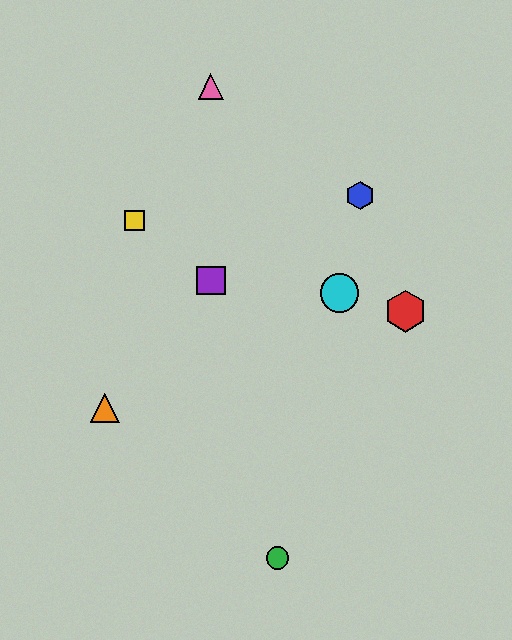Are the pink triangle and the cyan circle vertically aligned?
No, the pink triangle is at x≈211 and the cyan circle is at x≈339.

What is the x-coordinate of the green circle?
The green circle is at x≈278.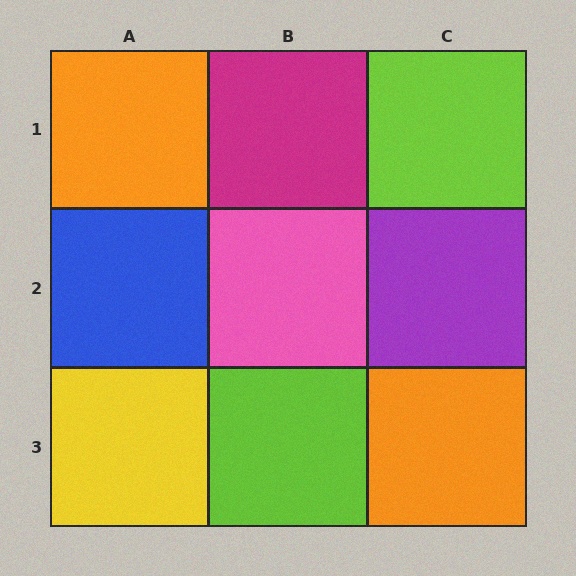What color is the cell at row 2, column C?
Purple.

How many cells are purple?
1 cell is purple.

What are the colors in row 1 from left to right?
Orange, magenta, lime.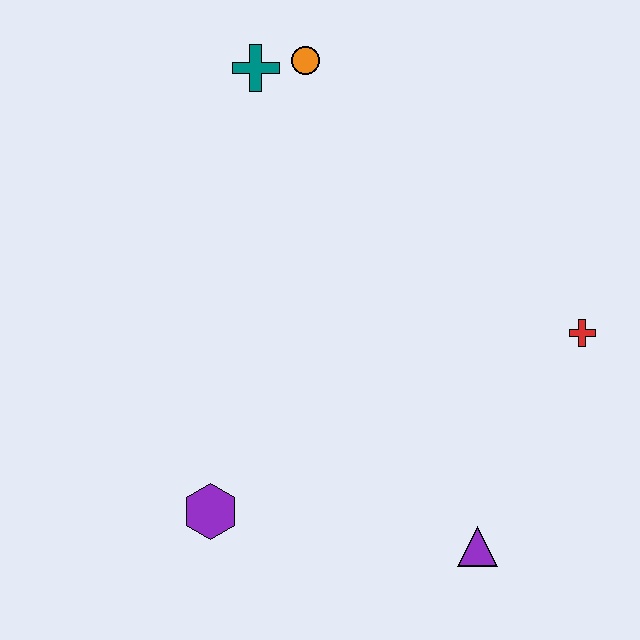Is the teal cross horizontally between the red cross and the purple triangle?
No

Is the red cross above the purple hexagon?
Yes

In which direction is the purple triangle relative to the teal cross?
The purple triangle is below the teal cross.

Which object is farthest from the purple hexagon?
The orange circle is farthest from the purple hexagon.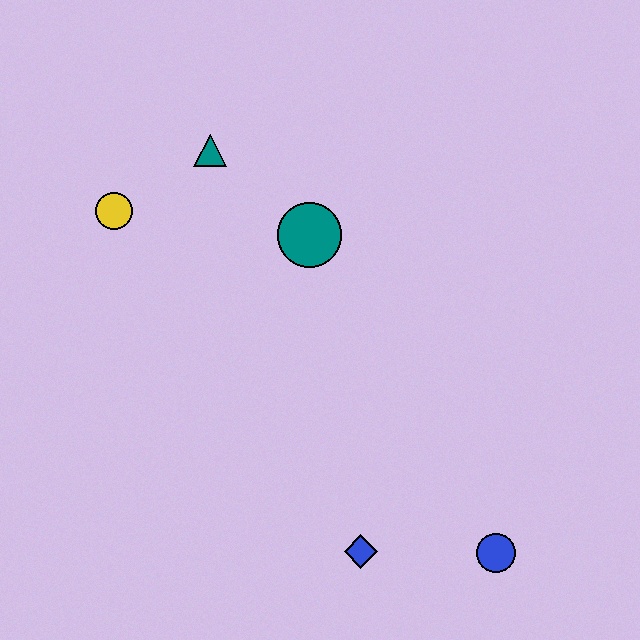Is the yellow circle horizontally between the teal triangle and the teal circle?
No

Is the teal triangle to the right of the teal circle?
No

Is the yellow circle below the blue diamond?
No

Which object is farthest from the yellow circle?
The blue circle is farthest from the yellow circle.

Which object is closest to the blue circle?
The blue diamond is closest to the blue circle.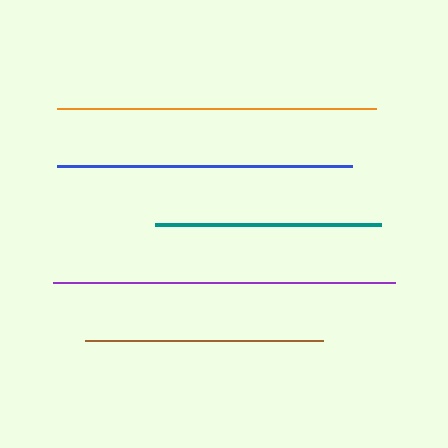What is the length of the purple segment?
The purple segment is approximately 342 pixels long.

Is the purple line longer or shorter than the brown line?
The purple line is longer than the brown line.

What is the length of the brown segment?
The brown segment is approximately 238 pixels long.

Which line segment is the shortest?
The teal line is the shortest at approximately 225 pixels.